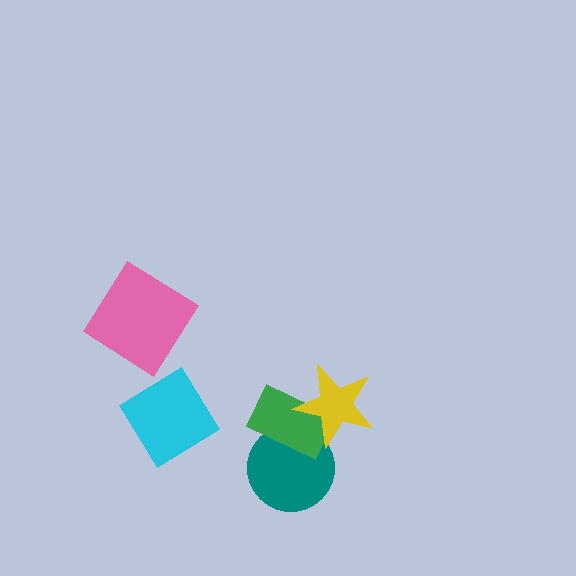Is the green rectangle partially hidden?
Yes, it is partially covered by another shape.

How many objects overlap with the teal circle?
2 objects overlap with the teal circle.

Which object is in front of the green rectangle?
The yellow star is in front of the green rectangle.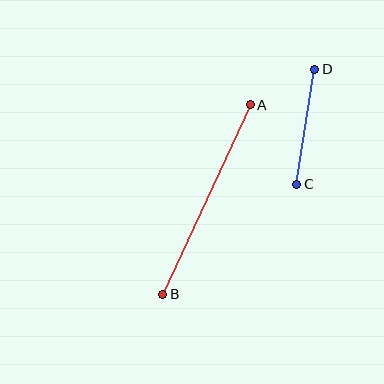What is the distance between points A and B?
The distance is approximately 209 pixels.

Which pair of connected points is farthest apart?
Points A and B are farthest apart.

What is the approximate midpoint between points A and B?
The midpoint is at approximately (207, 199) pixels.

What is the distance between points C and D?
The distance is approximately 116 pixels.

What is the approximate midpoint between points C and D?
The midpoint is at approximately (306, 127) pixels.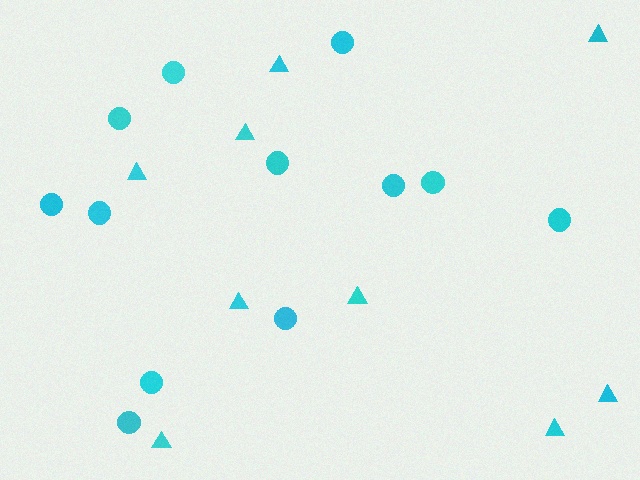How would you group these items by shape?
There are 2 groups: one group of circles (12) and one group of triangles (9).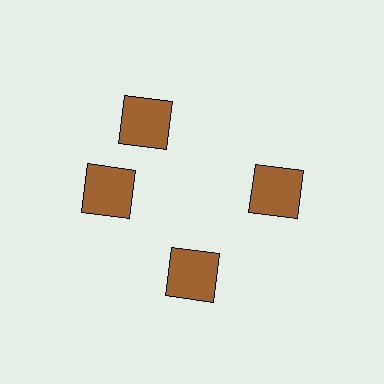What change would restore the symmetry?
The symmetry would be restored by rotating it back into even spacing with its neighbors so that all 4 squares sit at equal angles and equal distance from the center.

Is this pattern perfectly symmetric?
No. The 4 brown squares are arranged in a ring, but one element near the 12 o'clock position is rotated out of alignment along the ring, breaking the 4-fold rotational symmetry.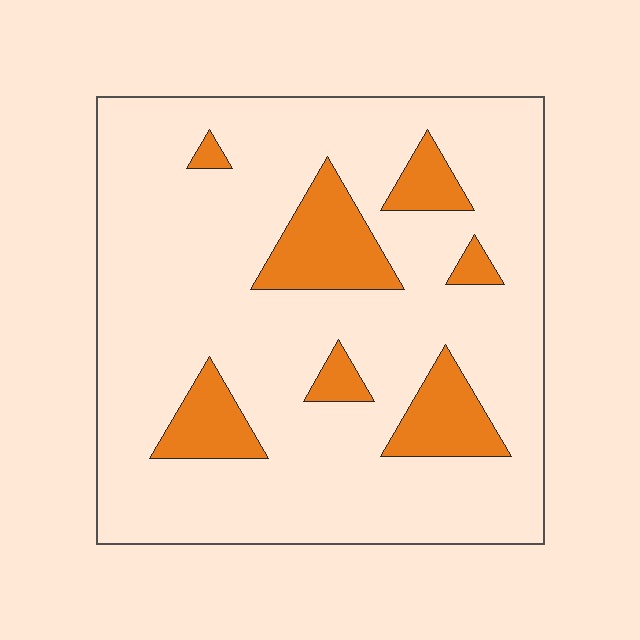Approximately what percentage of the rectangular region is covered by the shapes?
Approximately 15%.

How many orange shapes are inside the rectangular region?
7.